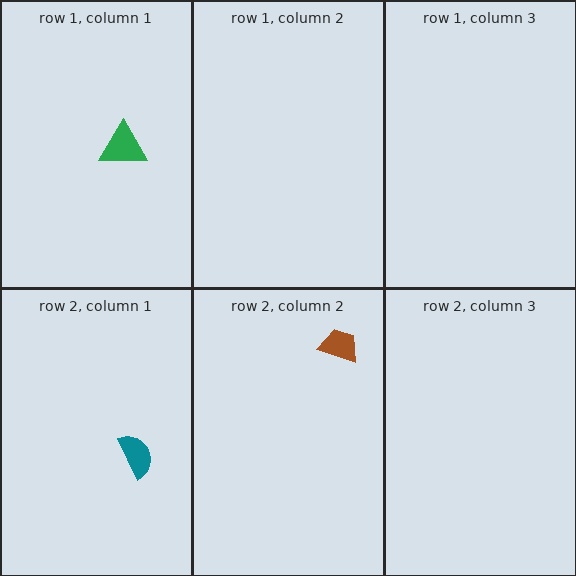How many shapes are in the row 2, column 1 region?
1.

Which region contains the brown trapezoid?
The row 2, column 2 region.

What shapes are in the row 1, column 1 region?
The green triangle.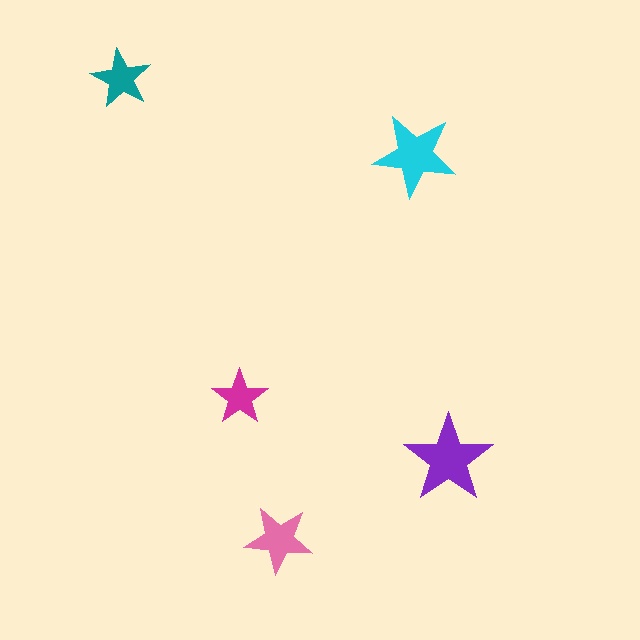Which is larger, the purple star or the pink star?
The purple one.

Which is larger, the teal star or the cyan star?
The cyan one.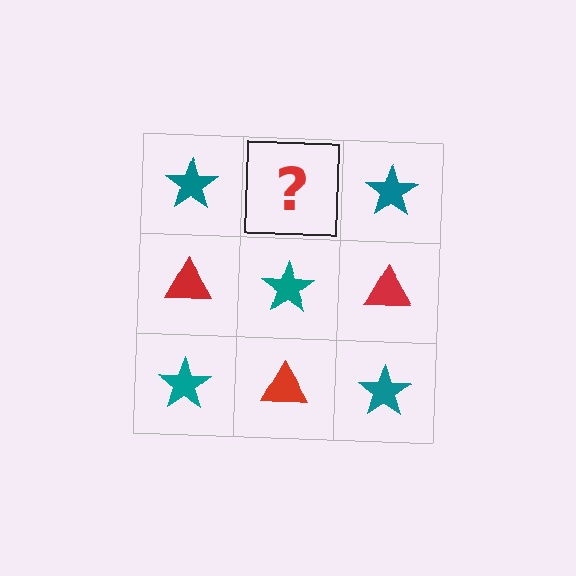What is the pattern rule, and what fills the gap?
The rule is that it alternates teal star and red triangle in a checkerboard pattern. The gap should be filled with a red triangle.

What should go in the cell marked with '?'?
The missing cell should contain a red triangle.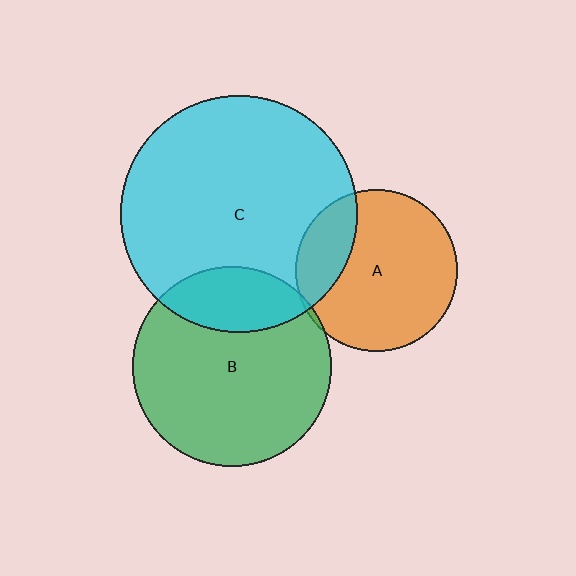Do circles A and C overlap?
Yes.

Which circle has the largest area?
Circle C (cyan).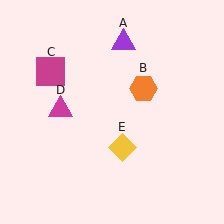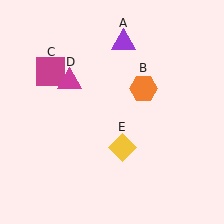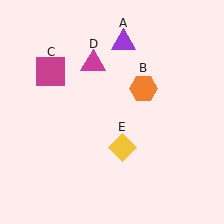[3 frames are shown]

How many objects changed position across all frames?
1 object changed position: magenta triangle (object D).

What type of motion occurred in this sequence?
The magenta triangle (object D) rotated clockwise around the center of the scene.